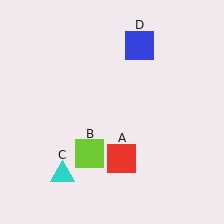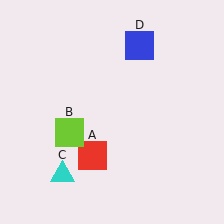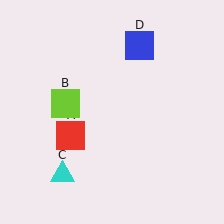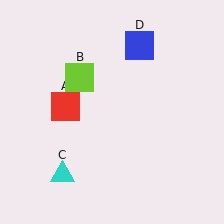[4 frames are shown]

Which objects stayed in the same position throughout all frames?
Cyan triangle (object C) and blue square (object D) remained stationary.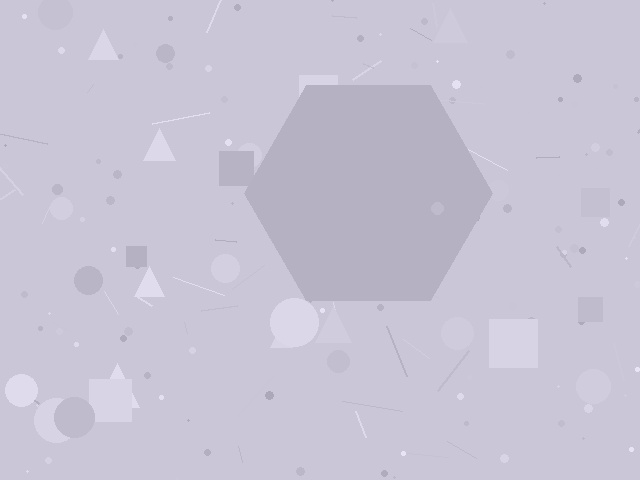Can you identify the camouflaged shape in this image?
The camouflaged shape is a hexagon.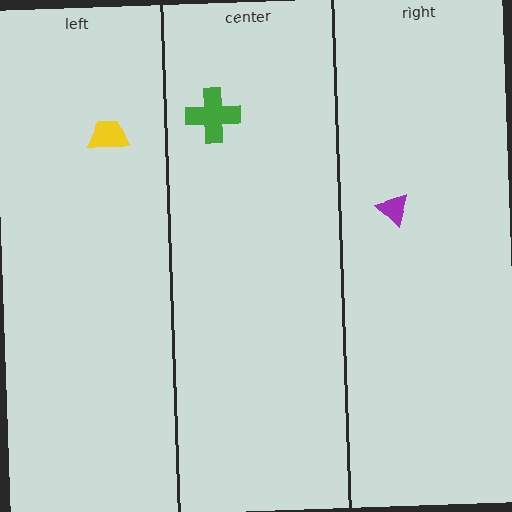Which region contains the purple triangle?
The right region.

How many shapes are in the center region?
1.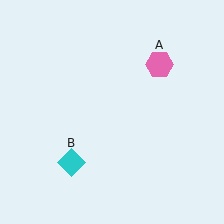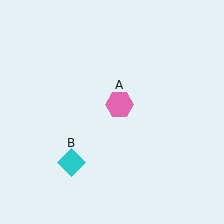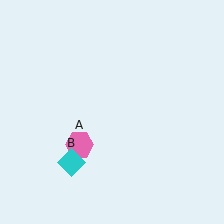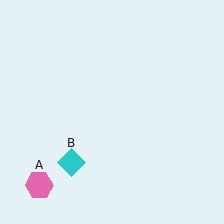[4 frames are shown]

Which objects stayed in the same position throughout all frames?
Cyan diamond (object B) remained stationary.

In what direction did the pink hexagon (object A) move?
The pink hexagon (object A) moved down and to the left.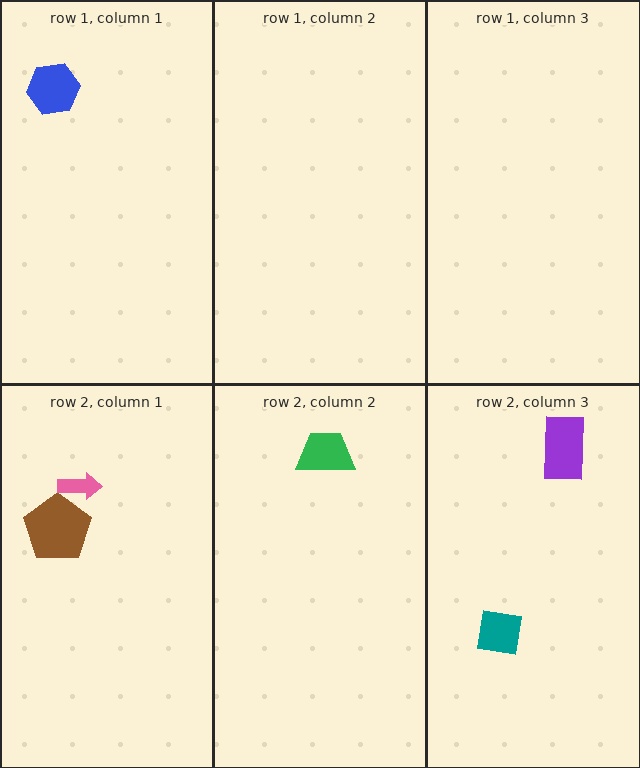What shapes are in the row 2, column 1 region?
The brown pentagon, the pink arrow.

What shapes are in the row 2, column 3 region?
The teal square, the purple rectangle.